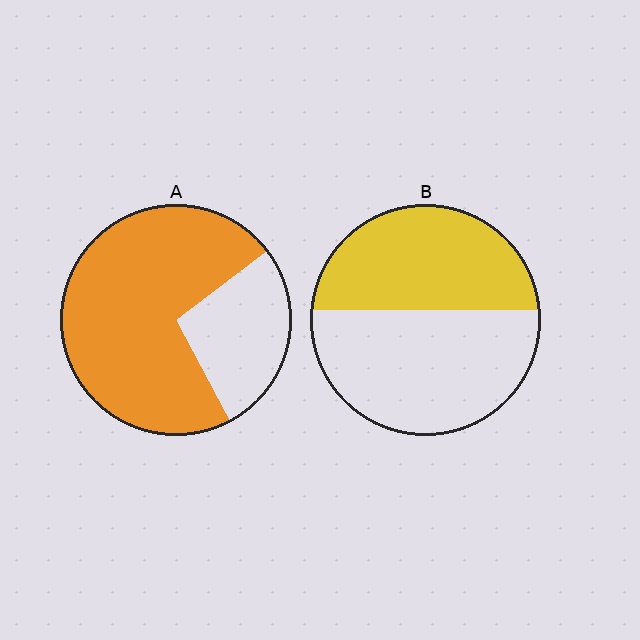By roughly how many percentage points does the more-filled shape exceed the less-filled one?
By roughly 30 percentage points (A over B).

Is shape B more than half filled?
No.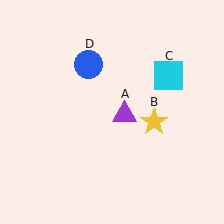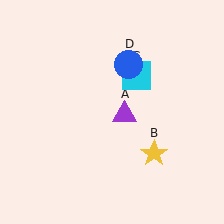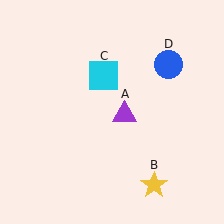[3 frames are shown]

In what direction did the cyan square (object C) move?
The cyan square (object C) moved left.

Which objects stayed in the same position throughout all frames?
Purple triangle (object A) remained stationary.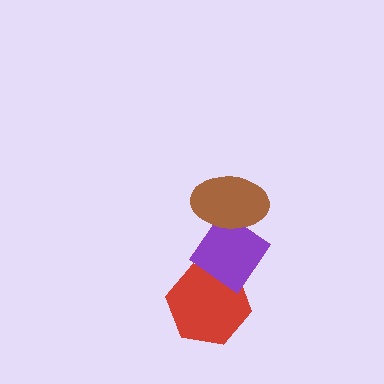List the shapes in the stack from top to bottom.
From top to bottom: the brown ellipse, the purple diamond, the red hexagon.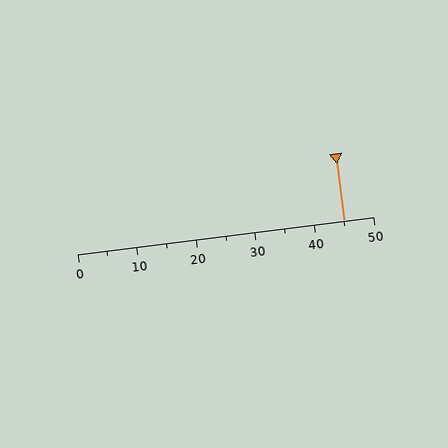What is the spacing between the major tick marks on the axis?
The major ticks are spaced 10 apart.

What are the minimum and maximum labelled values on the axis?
The axis runs from 0 to 50.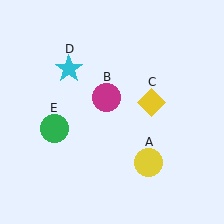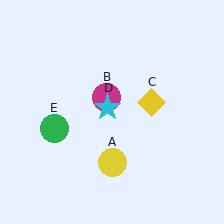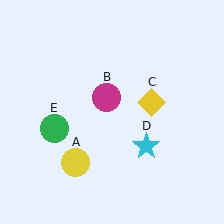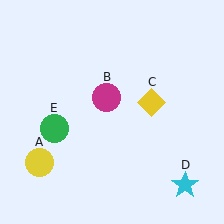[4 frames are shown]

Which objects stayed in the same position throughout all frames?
Magenta circle (object B) and yellow diamond (object C) and green circle (object E) remained stationary.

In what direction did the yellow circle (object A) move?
The yellow circle (object A) moved left.